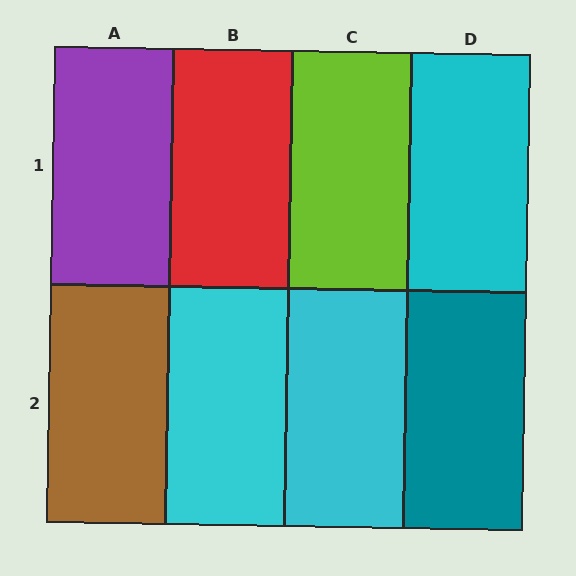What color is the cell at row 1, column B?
Red.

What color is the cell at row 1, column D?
Cyan.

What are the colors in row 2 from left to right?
Brown, cyan, cyan, teal.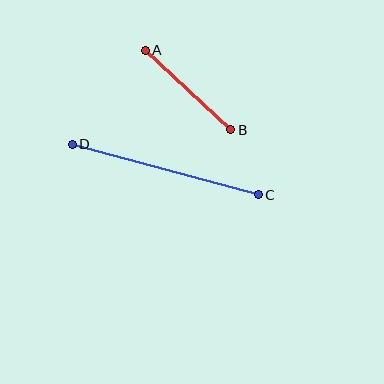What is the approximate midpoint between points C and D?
The midpoint is at approximately (165, 169) pixels.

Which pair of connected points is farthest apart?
Points C and D are farthest apart.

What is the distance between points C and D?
The distance is approximately 193 pixels.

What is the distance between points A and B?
The distance is approximately 117 pixels.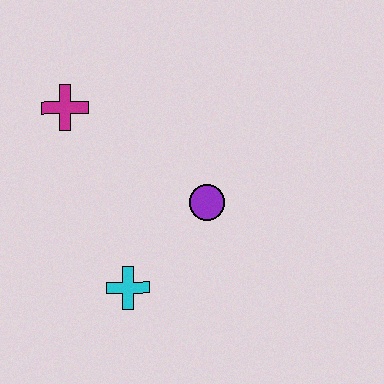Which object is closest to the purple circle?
The cyan cross is closest to the purple circle.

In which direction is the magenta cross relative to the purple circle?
The magenta cross is to the left of the purple circle.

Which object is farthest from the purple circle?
The magenta cross is farthest from the purple circle.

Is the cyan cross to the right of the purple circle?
No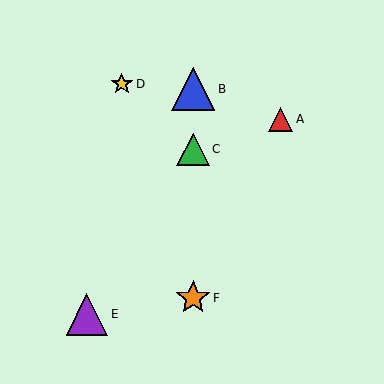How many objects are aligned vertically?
3 objects (B, C, F) are aligned vertically.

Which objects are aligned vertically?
Objects B, C, F are aligned vertically.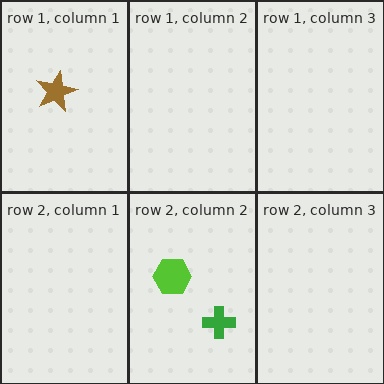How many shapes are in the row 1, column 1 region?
1.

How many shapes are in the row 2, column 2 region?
2.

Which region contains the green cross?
The row 2, column 2 region.